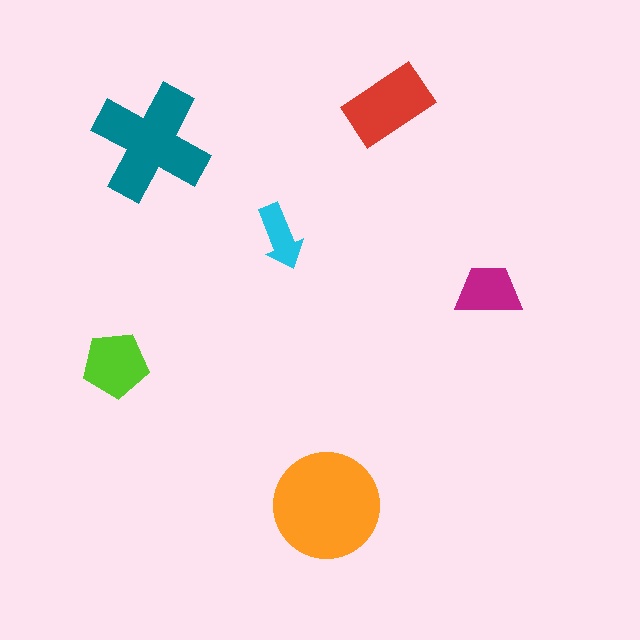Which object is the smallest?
The cyan arrow.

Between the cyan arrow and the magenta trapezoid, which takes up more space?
The magenta trapezoid.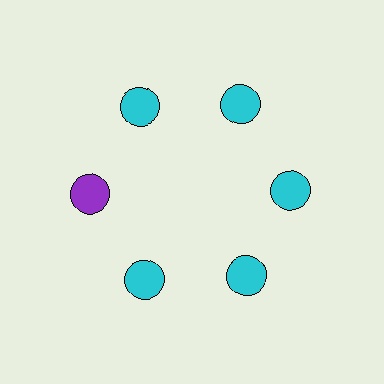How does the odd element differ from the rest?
It has a different color: purple instead of cyan.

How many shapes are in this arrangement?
There are 6 shapes arranged in a ring pattern.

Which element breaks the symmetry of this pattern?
The purple circle at roughly the 9 o'clock position breaks the symmetry. All other shapes are cyan circles.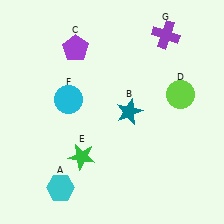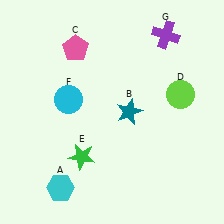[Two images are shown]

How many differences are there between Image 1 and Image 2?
There is 1 difference between the two images.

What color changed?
The pentagon (C) changed from purple in Image 1 to pink in Image 2.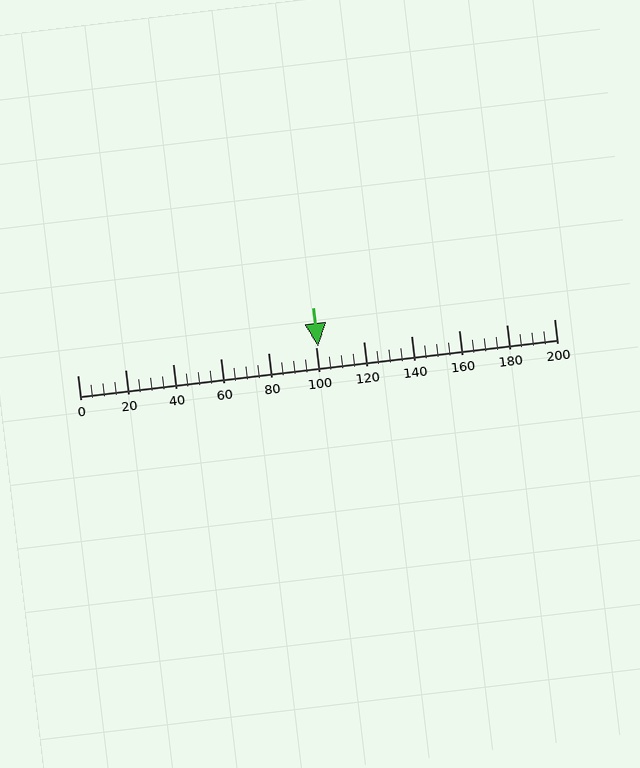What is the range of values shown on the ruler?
The ruler shows values from 0 to 200.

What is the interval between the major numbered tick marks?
The major tick marks are spaced 20 units apart.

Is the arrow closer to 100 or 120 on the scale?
The arrow is closer to 100.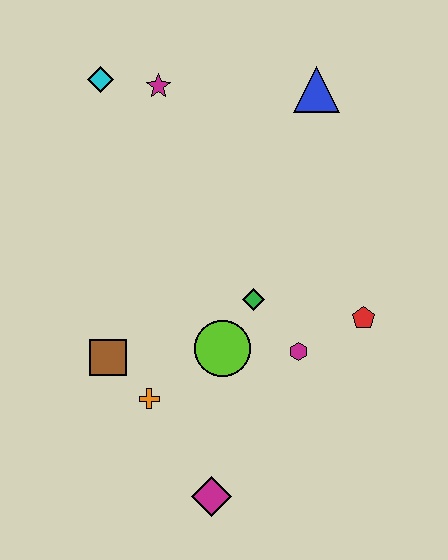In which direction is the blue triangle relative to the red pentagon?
The blue triangle is above the red pentagon.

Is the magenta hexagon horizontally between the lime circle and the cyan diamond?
No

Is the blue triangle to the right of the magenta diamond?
Yes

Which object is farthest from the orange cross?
The blue triangle is farthest from the orange cross.